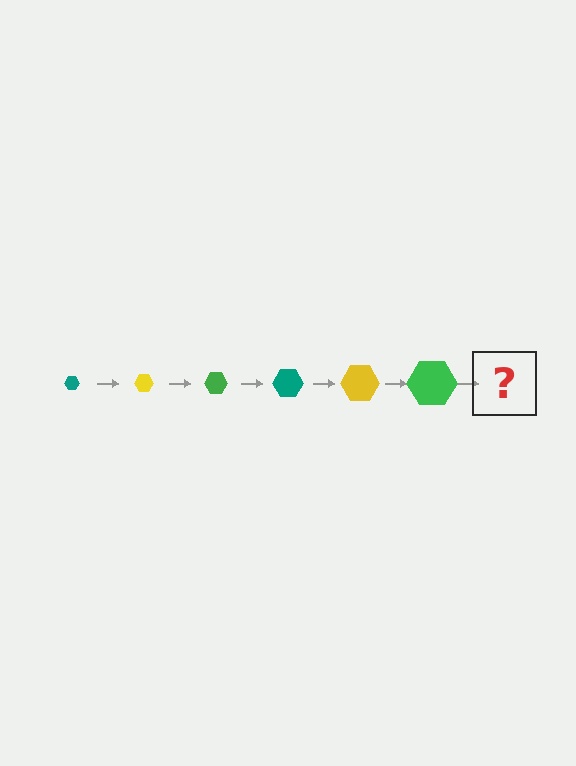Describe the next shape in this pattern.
It should be a teal hexagon, larger than the previous one.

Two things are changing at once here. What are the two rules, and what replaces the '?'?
The two rules are that the hexagon grows larger each step and the color cycles through teal, yellow, and green. The '?' should be a teal hexagon, larger than the previous one.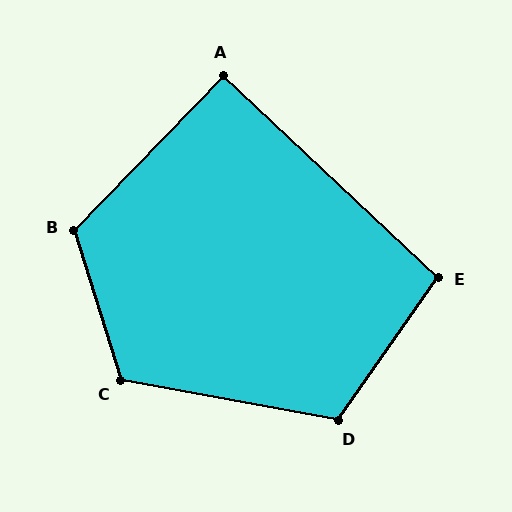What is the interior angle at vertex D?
Approximately 115 degrees (obtuse).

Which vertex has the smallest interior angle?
A, at approximately 91 degrees.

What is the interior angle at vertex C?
Approximately 118 degrees (obtuse).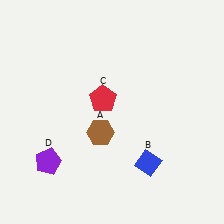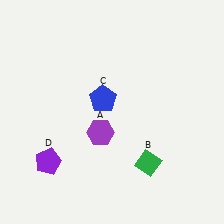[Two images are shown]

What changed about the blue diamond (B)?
In Image 1, B is blue. In Image 2, it changed to green.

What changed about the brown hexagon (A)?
In Image 1, A is brown. In Image 2, it changed to purple.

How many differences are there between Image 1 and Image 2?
There are 3 differences between the two images.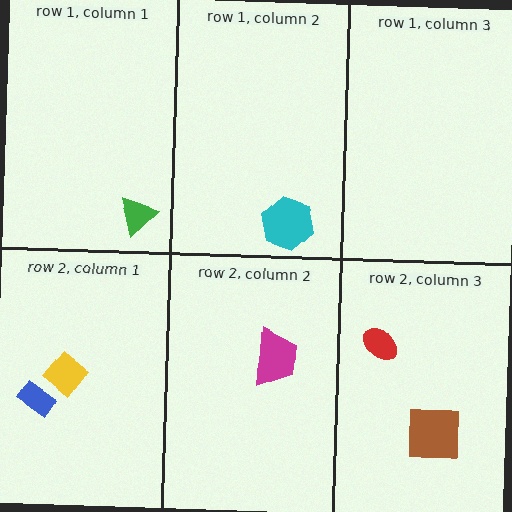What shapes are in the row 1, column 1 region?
The green triangle.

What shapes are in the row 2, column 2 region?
The magenta trapezoid.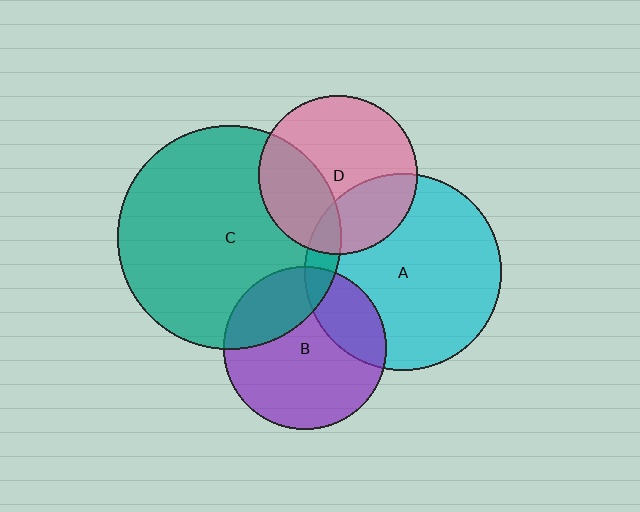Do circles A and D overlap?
Yes.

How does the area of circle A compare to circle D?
Approximately 1.5 times.